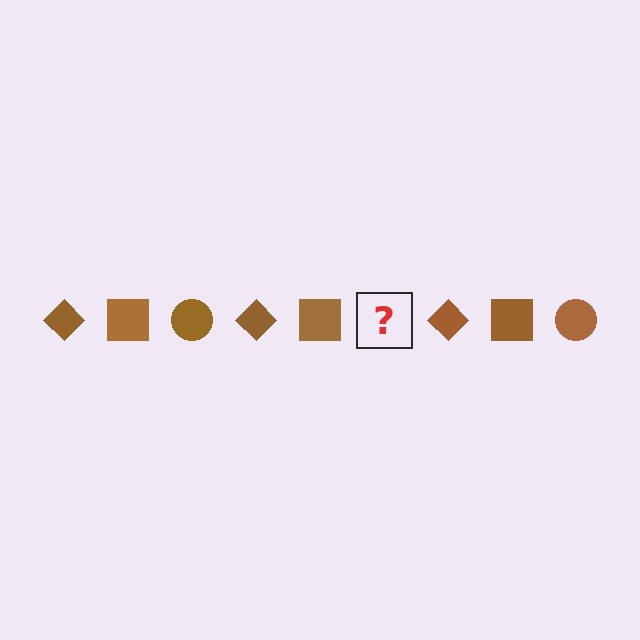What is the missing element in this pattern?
The missing element is a brown circle.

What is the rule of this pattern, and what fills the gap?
The rule is that the pattern cycles through diamond, square, circle shapes in brown. The gap should be filled with a brown circle.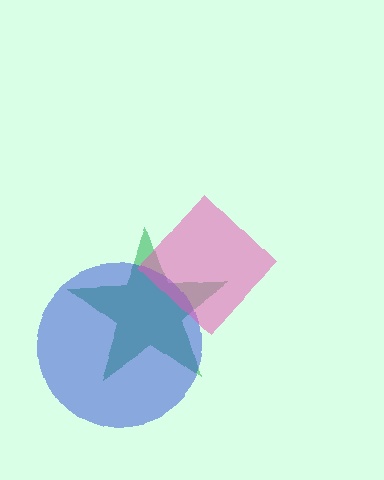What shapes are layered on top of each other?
The layered shapes are: a green star, a blue circle, a pink diamond.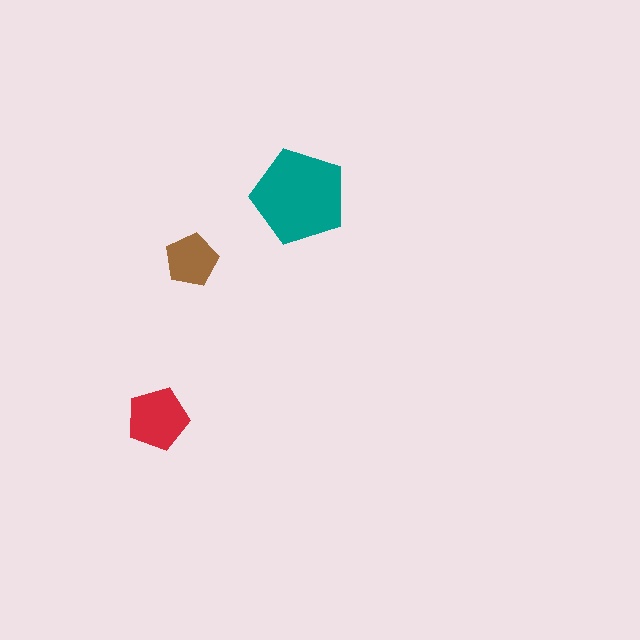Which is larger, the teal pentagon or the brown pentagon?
The teal one.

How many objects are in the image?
There are 3 objects in the image.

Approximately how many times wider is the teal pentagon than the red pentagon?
About 1.5 times wider.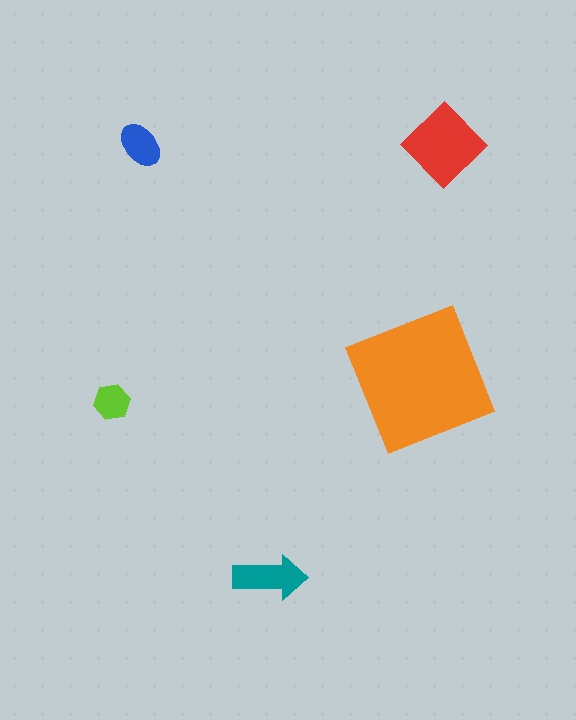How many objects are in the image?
There are 5 objects in the image.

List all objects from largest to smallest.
The orange square, the red diamond, the teal arrow, the blue ellipse, the lime hexagon.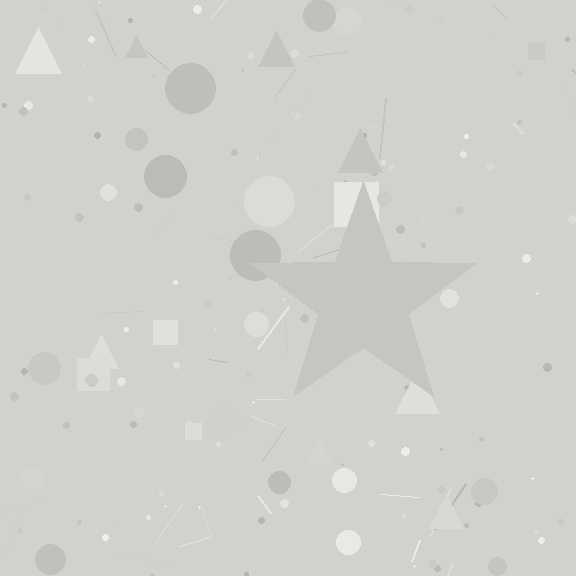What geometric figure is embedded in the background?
A star is embedded in the background.